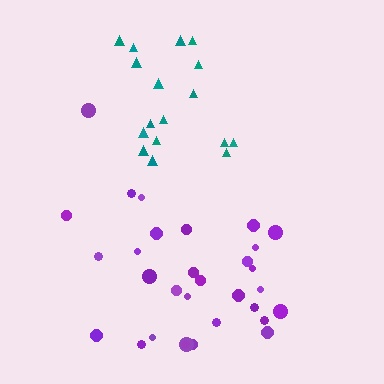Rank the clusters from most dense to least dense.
purple, teal.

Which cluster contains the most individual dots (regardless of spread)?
Purple (31).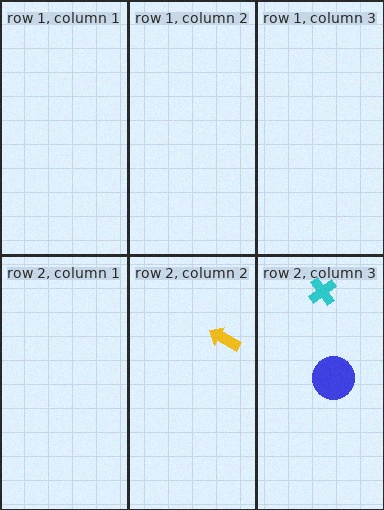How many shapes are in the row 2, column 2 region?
1.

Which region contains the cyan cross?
The row 2, column 3 region.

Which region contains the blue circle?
The row 2, column 3 region.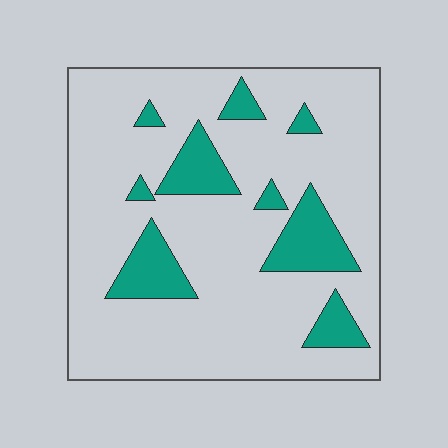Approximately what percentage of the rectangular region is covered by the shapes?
Approximately 20%.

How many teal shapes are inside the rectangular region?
9.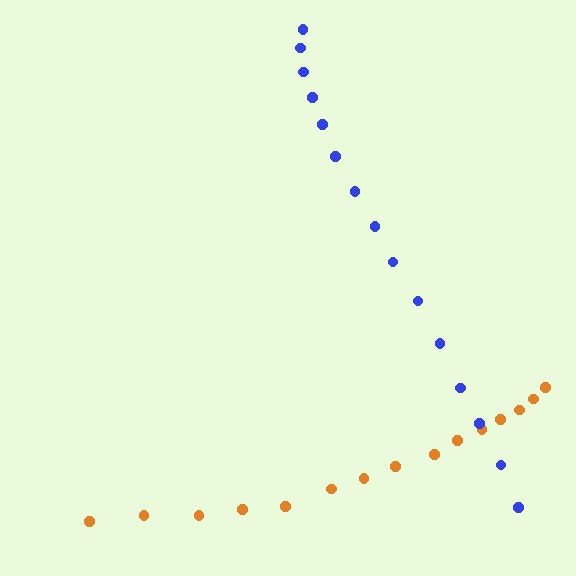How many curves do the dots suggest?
There are 2 distinct paths.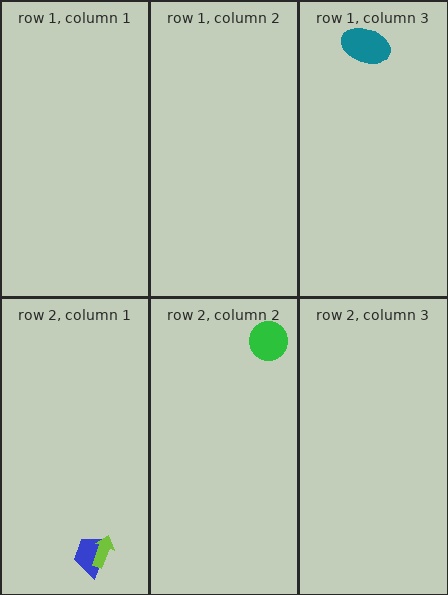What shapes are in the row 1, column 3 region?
The teal ellipse.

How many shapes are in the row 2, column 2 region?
1.